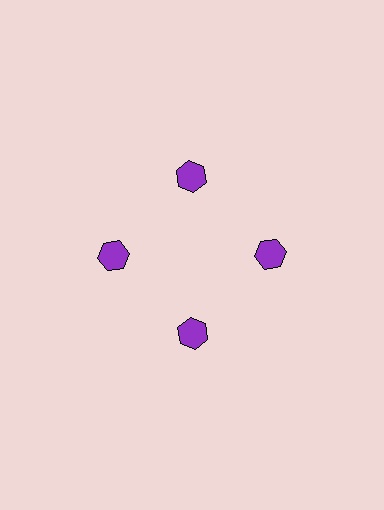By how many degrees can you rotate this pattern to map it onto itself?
The pattern maps onto itself every 90 degrees of rotation.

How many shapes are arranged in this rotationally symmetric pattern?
There are 4 shapes, arranged in 4 groups of 1.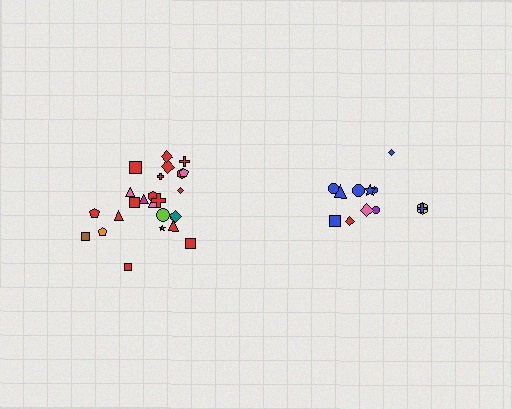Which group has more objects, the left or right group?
The left group.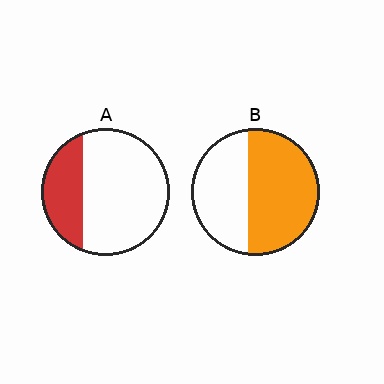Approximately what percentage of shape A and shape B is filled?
A is approximately 30% and B is approximately 55%.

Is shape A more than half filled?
No.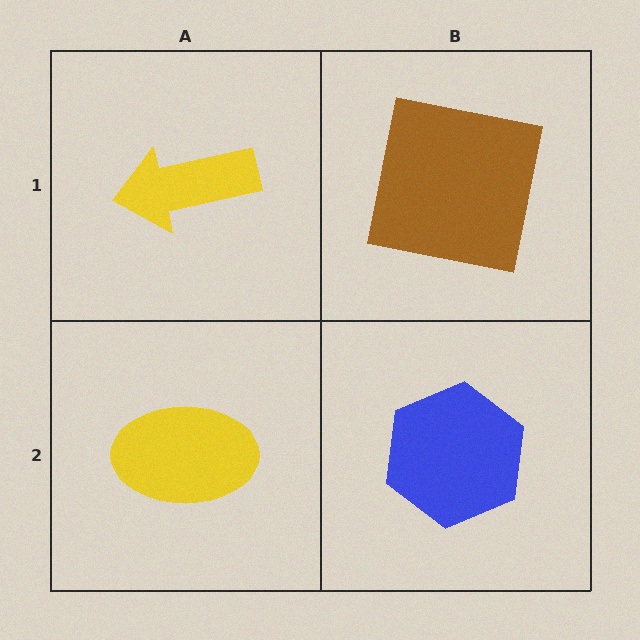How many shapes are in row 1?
2 shapes.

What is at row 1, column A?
A yellow arrow.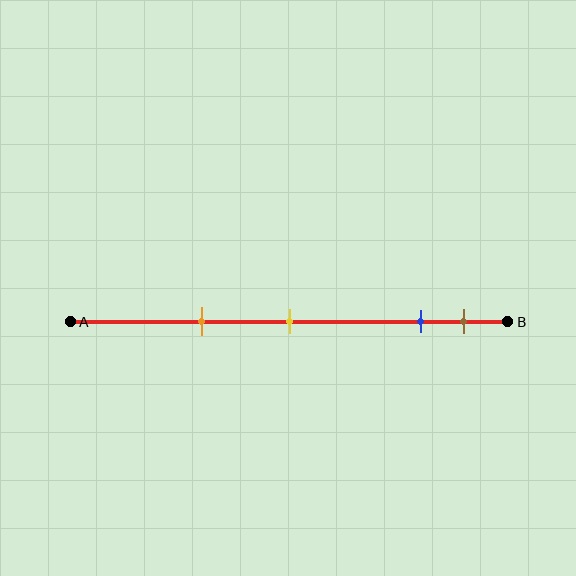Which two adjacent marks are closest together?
The blue and brown marks are the closest adjacent pair.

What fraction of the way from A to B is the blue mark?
The blue mark is approximately 80% (0.8) of the way from A to B.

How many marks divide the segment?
There are 4 marks dividing the segment.